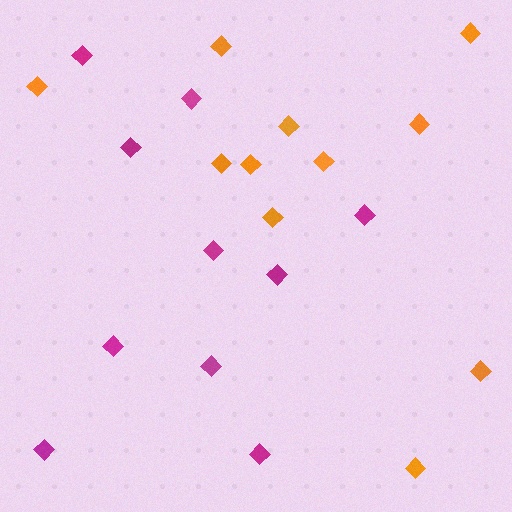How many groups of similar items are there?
There are 2 groups: one group of orange diamonds (11) and one group of magenta diamonds (10).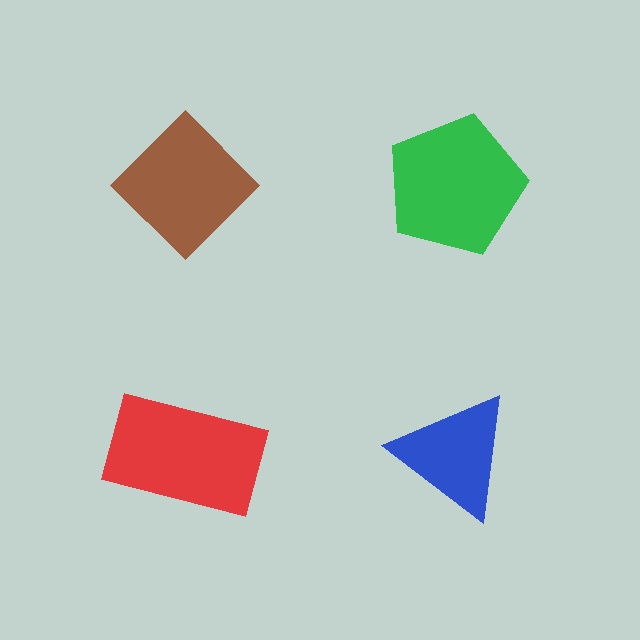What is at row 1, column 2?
A green pentagon.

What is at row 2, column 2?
A blue triangle.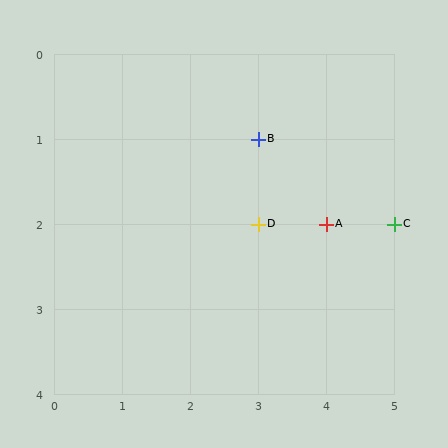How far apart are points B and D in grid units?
Points B and D are 1 row apart.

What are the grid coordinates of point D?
Point D is at grid coordinates (3, 2).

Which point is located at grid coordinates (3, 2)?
Point D is at (3, 2).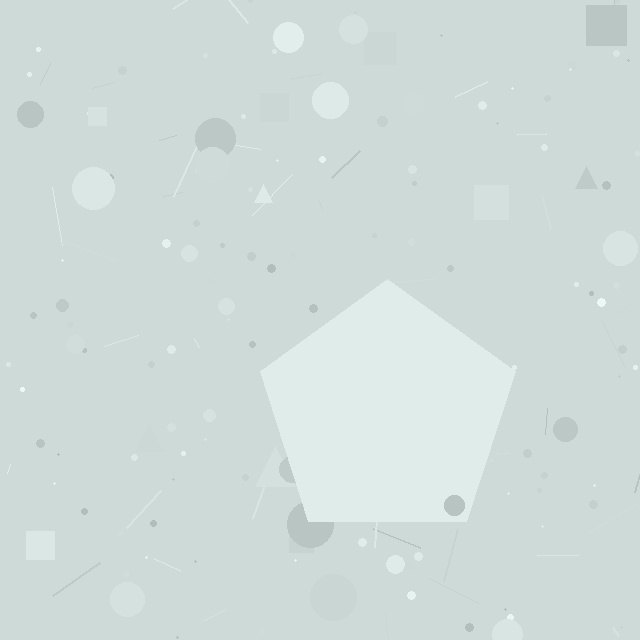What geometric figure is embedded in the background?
A pentagon is embedded in the background.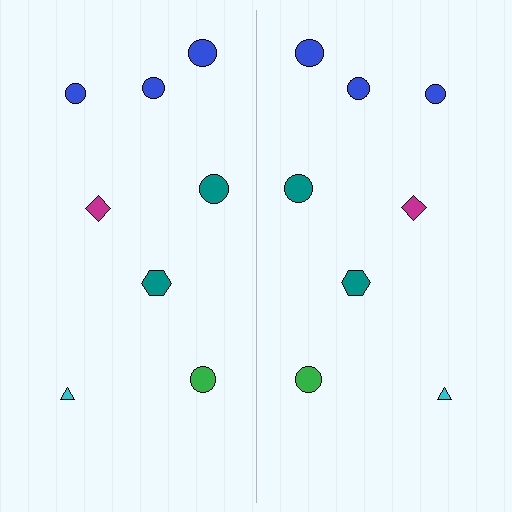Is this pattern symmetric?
Yes, this pattern has bilateral (reflection) symmetry.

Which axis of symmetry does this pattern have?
The pattern has a vertical axis of symmetry running through the center of the image.